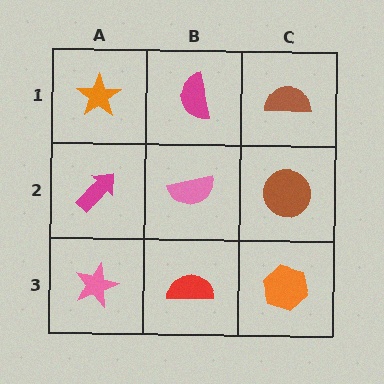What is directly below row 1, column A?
A magenta arrow.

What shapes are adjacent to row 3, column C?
A brown circle (row 2, column C), a red semicircle (row 3, column B).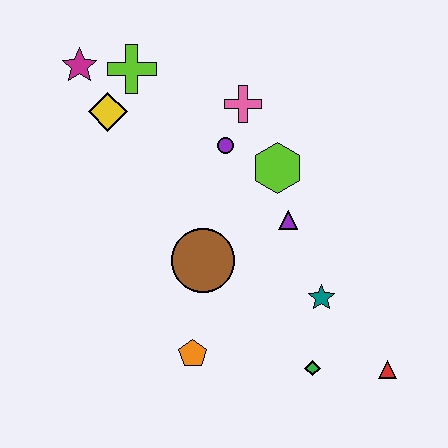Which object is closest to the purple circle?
The pink cross is closest to the purple circle.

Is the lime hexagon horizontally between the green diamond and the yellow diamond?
Yes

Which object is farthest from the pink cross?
The red triangle is farthest from the pink cross.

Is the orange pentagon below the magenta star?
Yes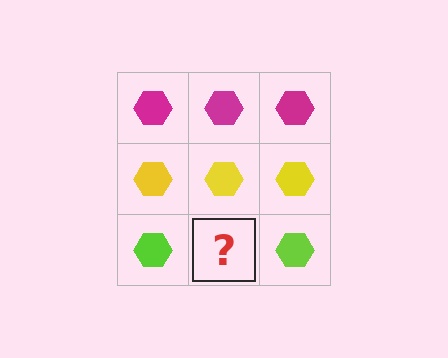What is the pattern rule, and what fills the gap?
The rule is that each row has a consistent color. The gap should be filled with a lime hexagon.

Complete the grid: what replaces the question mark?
The question mark should be replaced with a lime hexagon.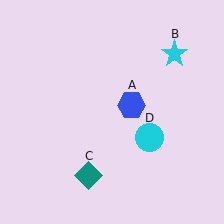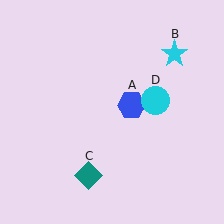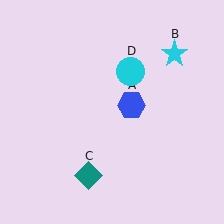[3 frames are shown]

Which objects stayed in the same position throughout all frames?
Blue hexagon (object A) and cyan star (object B) and teal diamond (object C) remained stationary.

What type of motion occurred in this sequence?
The cyan circle (object D) rotated counterclockwise around the center of the scene.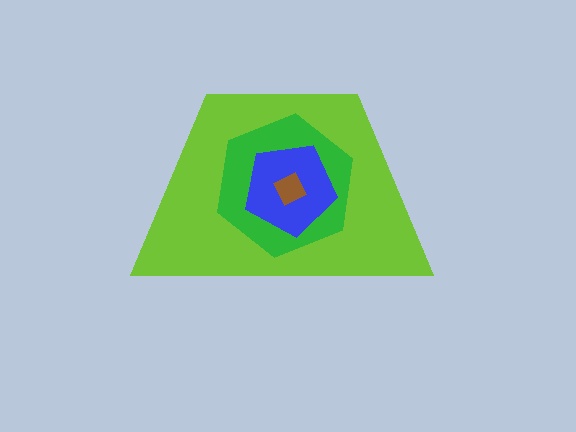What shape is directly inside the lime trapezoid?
The green hexagon.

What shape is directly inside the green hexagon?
The blue pentagon.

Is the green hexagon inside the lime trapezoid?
Yes.